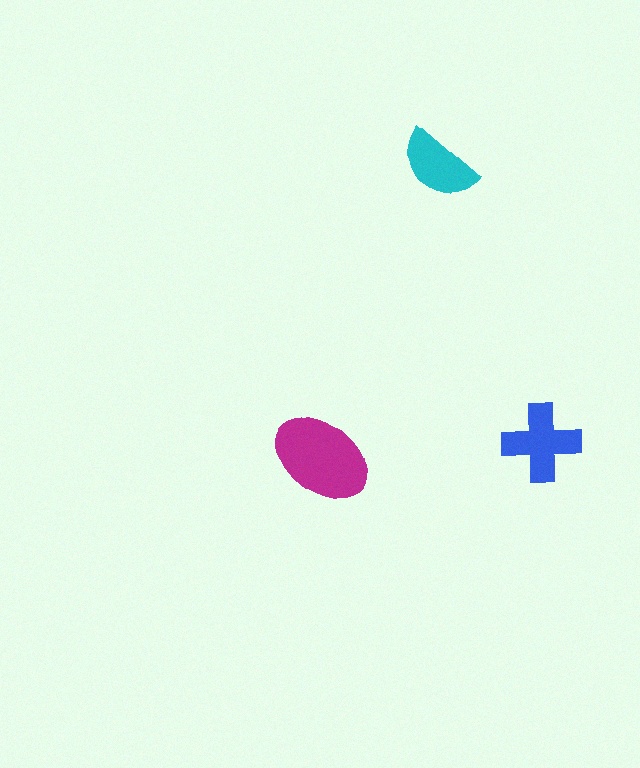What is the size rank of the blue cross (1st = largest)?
2nd.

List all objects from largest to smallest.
The magenta ellipse, the blue cross, the cyan semicircle.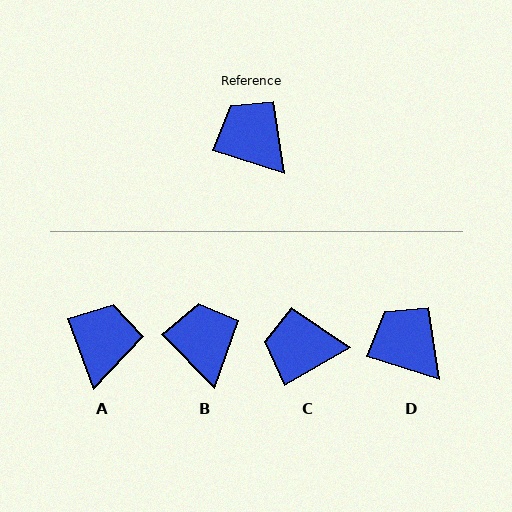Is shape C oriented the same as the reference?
No, it is off by about 47 degrees.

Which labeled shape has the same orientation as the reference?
D.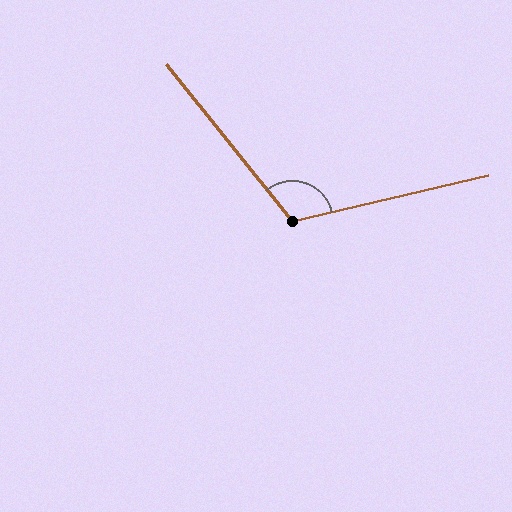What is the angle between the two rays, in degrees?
Approximately 116 degrees.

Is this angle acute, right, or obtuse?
It is obtuse.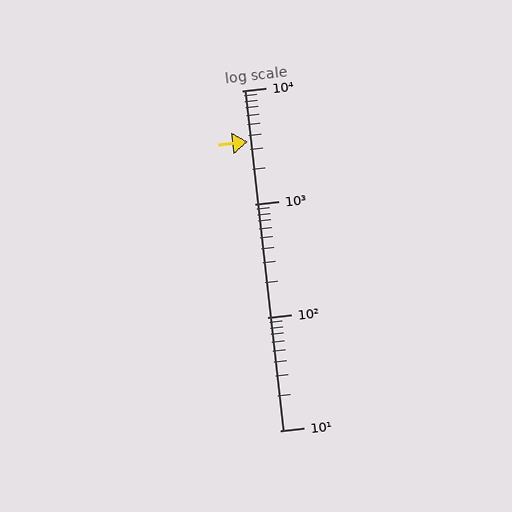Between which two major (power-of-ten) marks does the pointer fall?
The pointer is between 1000 and 10000.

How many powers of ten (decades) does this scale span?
The scale spans 3 decades, from 10 to 10000.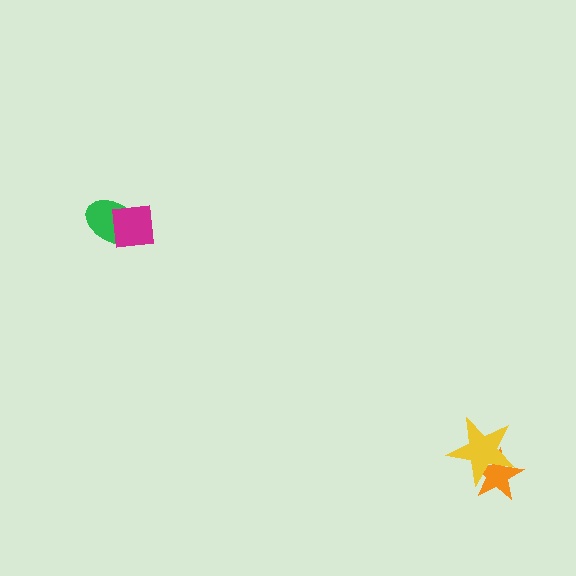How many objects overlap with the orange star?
1 object overlaps with the orange star.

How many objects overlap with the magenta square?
1 object overlaps with the magenta square.